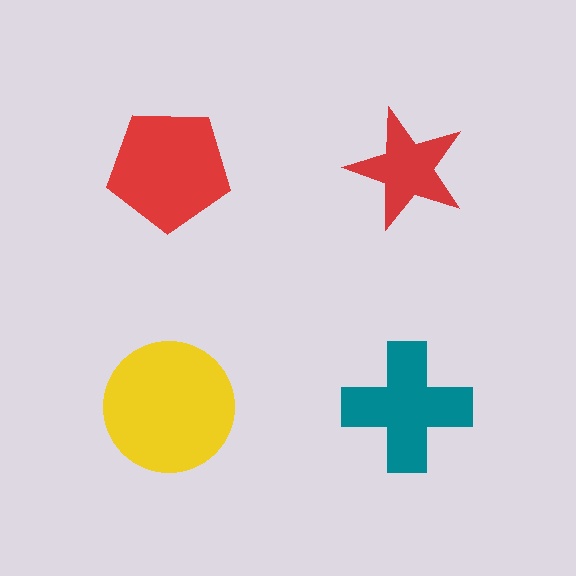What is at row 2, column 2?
A teal cross.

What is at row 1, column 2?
A red star.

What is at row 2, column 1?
A yellow circle.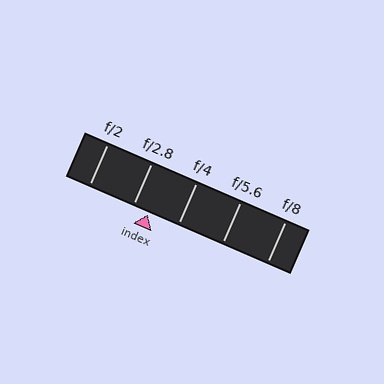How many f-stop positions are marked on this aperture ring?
There are 5 f-stop positions marked.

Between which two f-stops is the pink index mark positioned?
The index mark is between f/2.8 and f/4.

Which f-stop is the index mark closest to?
The index mark is closest to f/2.8.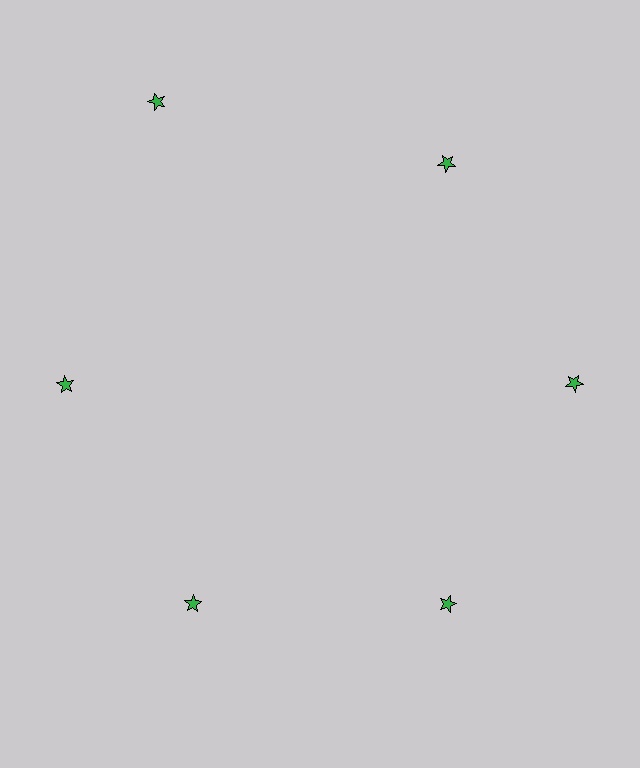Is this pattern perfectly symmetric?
No. The 6 green stars are arranged in a ring, but one element near the 11 o'clock position is pushed outward from the center, breaking the 6-fold rotational symmetry.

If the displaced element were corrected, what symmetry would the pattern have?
It would have 6-fold rotational symmetry — the pattern would map onto itself every 60 degrees.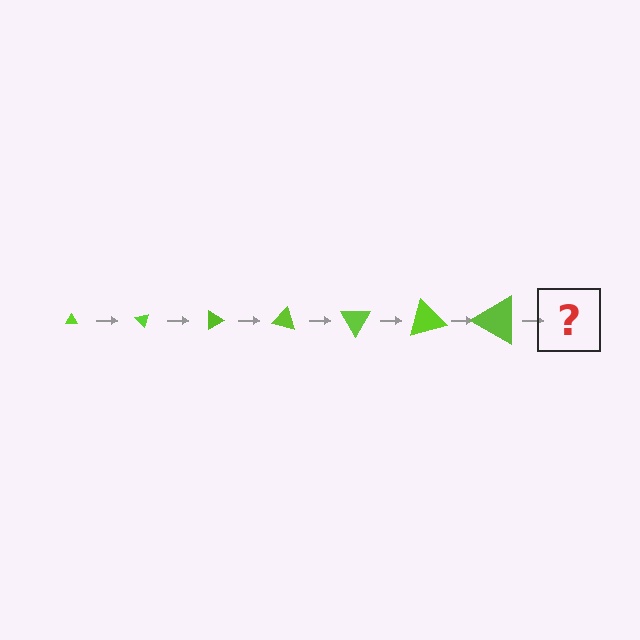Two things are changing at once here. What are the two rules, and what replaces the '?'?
The two rules are that the triangle grows larger each step and it rotates 45 degrees each step. The '?' should be a triangle, larger than the previous one and rotated 315 degrees from the start.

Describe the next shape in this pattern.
It should be a triangle, larger than the previous one and rotated 315 degrees from the start.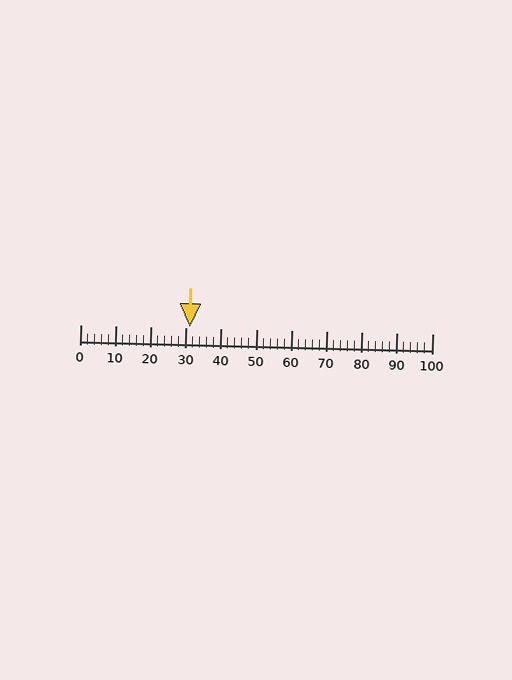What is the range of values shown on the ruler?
The ruler shows values from 0 to 100.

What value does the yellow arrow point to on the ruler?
The yellow arrow points to approximately 31.